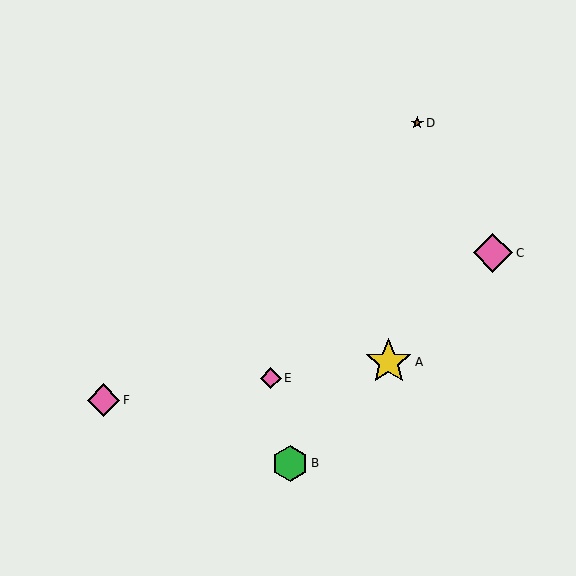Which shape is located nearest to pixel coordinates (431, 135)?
The brown star (labeled D) at (417, 123) is nearest to that location.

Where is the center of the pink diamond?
The center of the pink diamond is at (104, 400).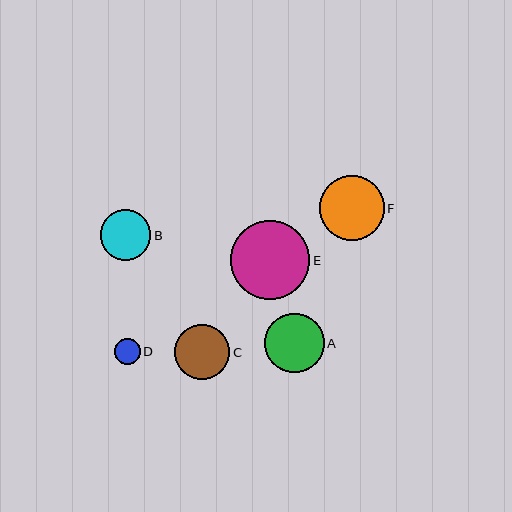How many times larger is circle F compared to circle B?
Circle F is approximately 1.3 times the size of circle B.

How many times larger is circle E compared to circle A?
Circle E is approximately 1.3 times the size of circle A.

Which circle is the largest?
Circle E is the largest with a size of approximately 79 pixels.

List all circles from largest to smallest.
From largest to smallest: E, F, A, C, B, D.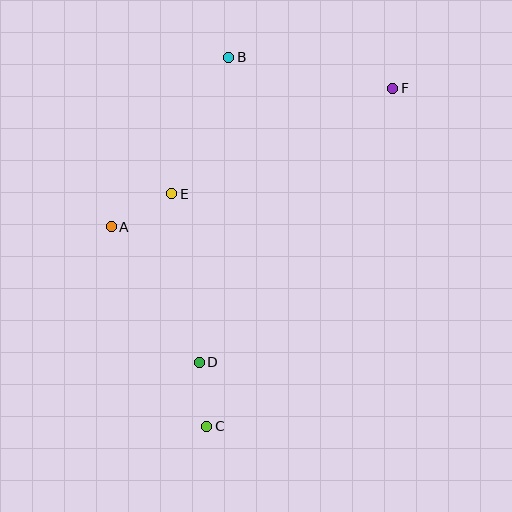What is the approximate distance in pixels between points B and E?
The distance between B and E is approximately 148 pixels.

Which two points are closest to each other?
Points C and D are closest to each other.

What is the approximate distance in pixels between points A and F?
The distance between A and F is approximately 314 pixels.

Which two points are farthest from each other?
Points C and F are farthest from each other.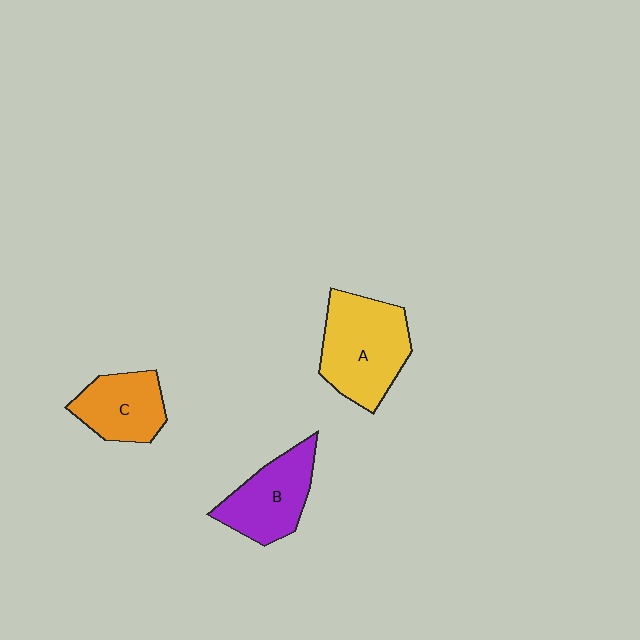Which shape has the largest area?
Shape A (yellow).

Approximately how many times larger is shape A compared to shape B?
Approximately 1.3 times.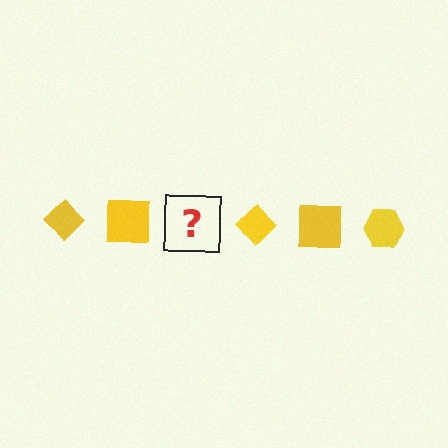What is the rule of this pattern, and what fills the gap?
The rule is that the pattern cycles through diamond, square, hexagon shapes in yellow. The gap should be filled with a yellow hexagon.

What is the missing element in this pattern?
The missing element is a yellow hexagon.